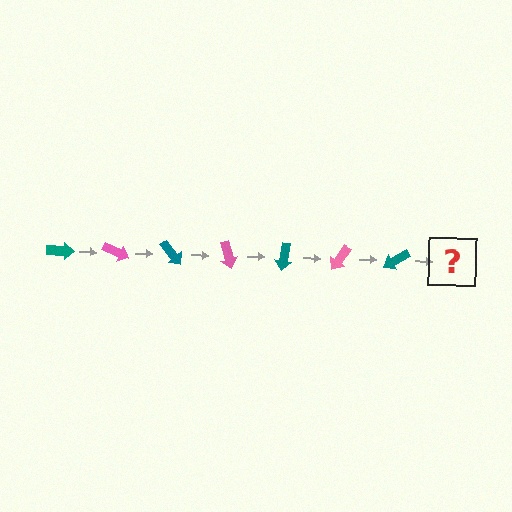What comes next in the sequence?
The next element should be a pink arrow, rotated 175 degrees from the start.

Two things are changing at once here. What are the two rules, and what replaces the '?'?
The two rules are that it rotates 25 degrees each step and the color cycles through teal and pink. The '?' should be a pink arrow, rotated 175 degrees from the start.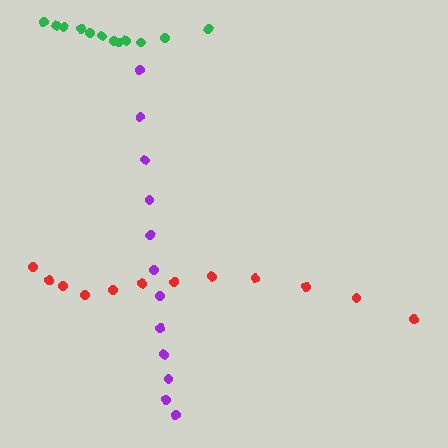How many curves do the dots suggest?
There are 3 distinct paths.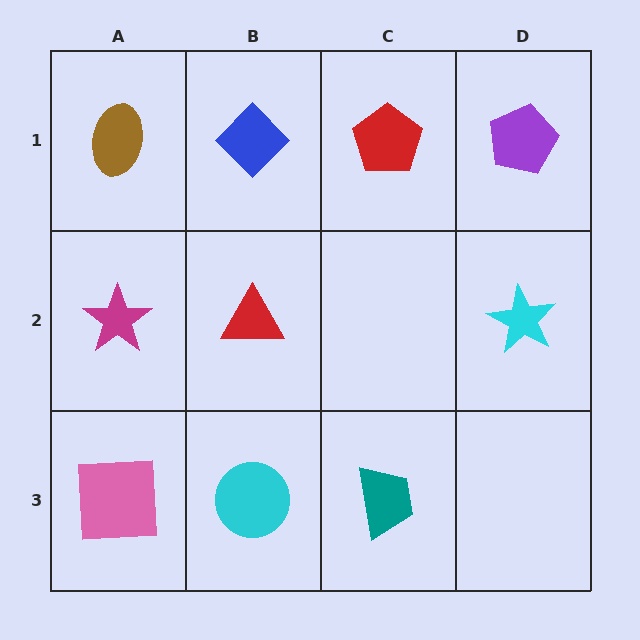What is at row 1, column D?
A purple pentagon.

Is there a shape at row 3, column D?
No, that cell is empty.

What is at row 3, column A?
A pink square.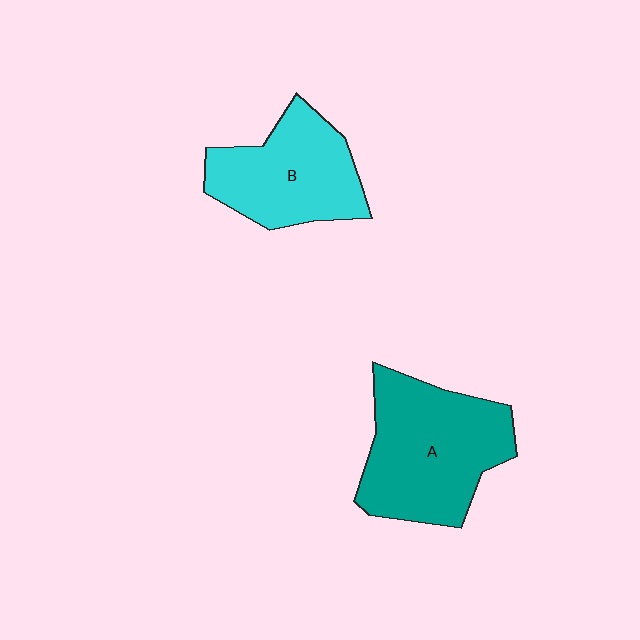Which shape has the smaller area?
Shape B (cyan).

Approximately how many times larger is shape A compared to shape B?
Approximately 1.3 times.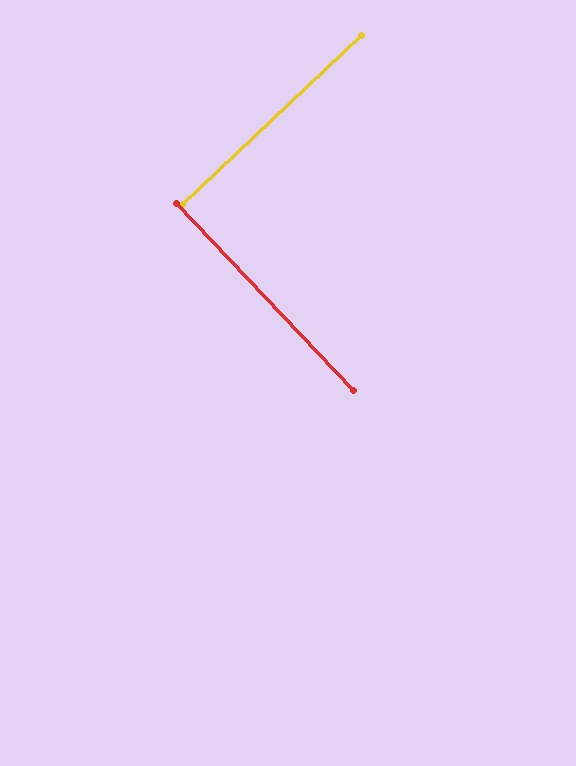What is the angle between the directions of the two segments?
Approximately 90 degrees.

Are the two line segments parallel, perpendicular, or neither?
Perpendicular — they meet at approximately 90°.